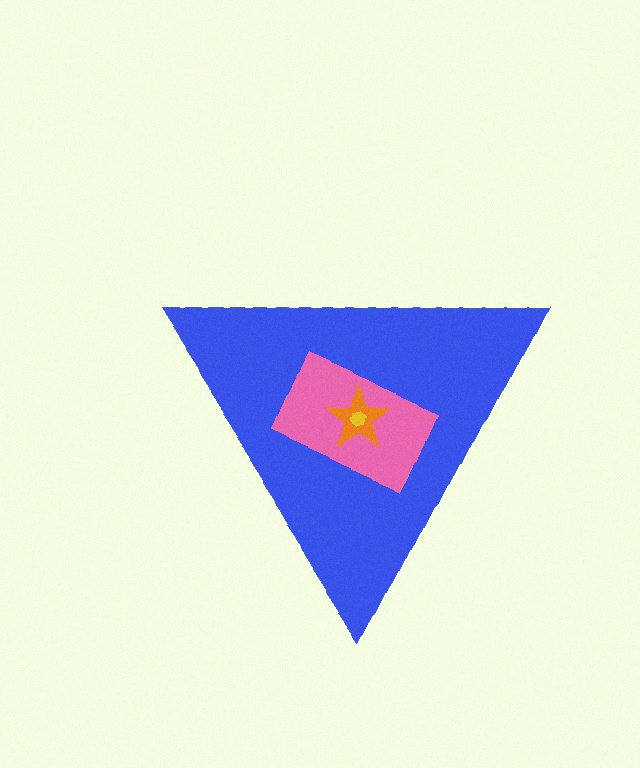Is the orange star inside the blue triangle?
Yes.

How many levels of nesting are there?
4.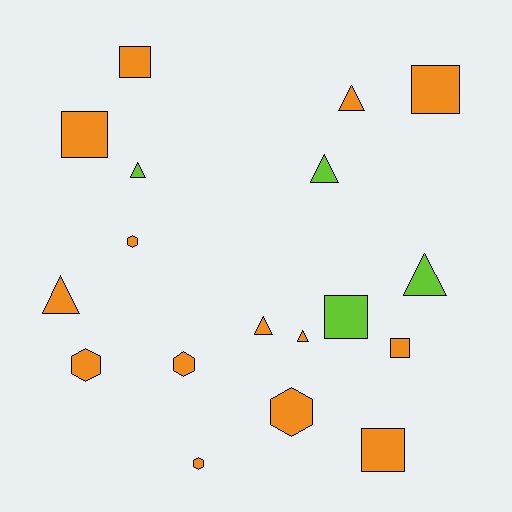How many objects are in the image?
There are 18 objects.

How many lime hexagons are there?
There are no lime hexagons.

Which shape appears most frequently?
Triangle, with 7 objects.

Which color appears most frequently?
Orange, with 14 objects.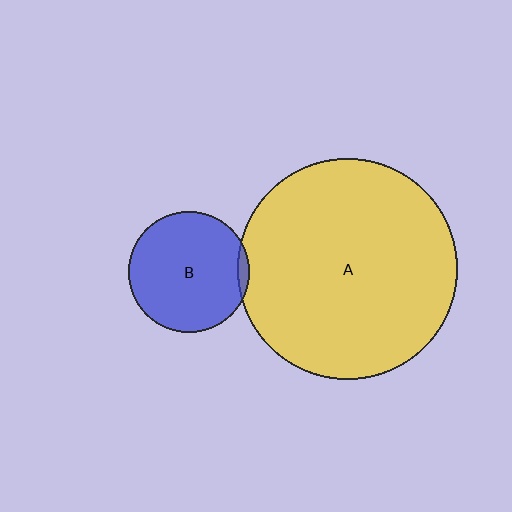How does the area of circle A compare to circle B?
Approximately 3.3 times.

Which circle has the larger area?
Circle A (yellow).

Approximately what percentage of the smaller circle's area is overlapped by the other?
Approximately 5%.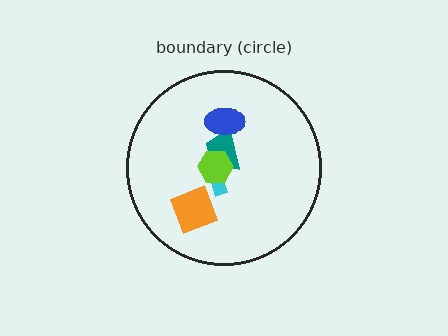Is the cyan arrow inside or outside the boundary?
Inside.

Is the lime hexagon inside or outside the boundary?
Inside.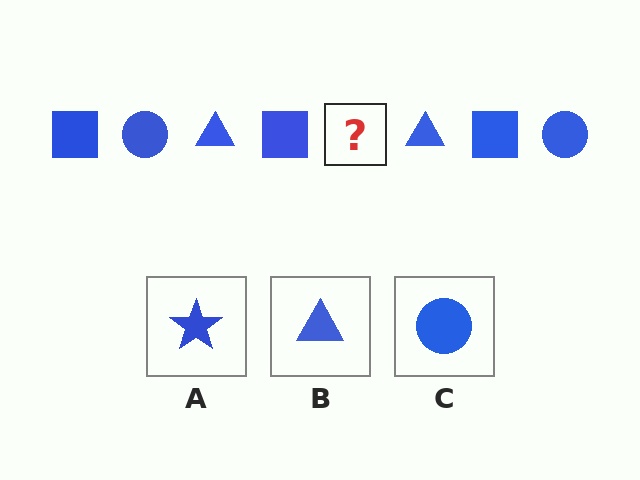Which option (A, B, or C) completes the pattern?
C.